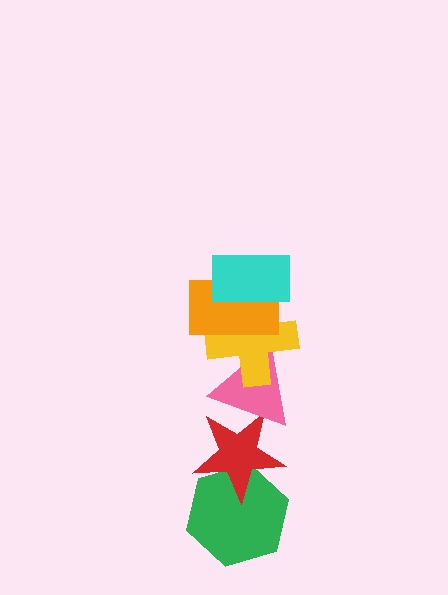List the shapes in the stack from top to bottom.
From top to bottom: the cyan rectangle, the orange rectangle, the yellow cross, the pink triangle, the red star, the green hexagon.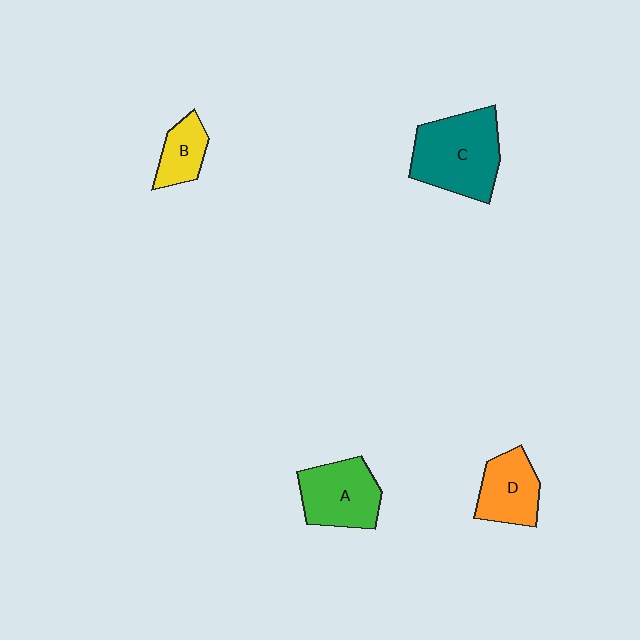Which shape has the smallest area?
Shape B (yellow).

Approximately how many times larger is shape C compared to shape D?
Approximately 1.7 times.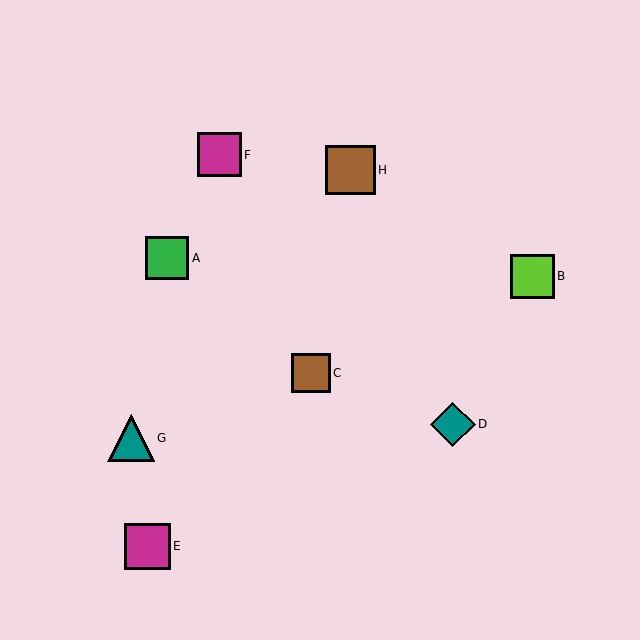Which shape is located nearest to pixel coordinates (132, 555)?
The magenta square (labeled E) at (147, 546) is nearest to that location.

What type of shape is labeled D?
Shape D is a teal diamond.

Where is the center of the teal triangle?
The center of the teal triangle is at (131, 438).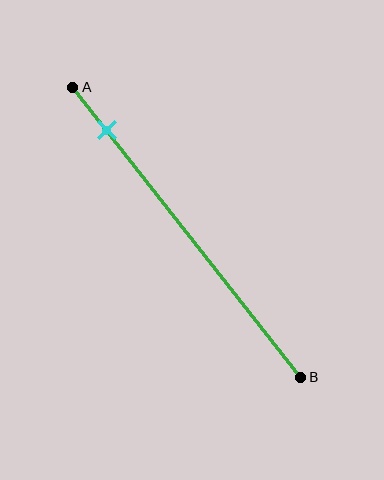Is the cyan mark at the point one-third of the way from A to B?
No, the mark is at about 15% from A, not at the 33% one-third point.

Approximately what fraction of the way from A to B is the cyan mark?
The cyan mark is approximately 15% of the way from A to B.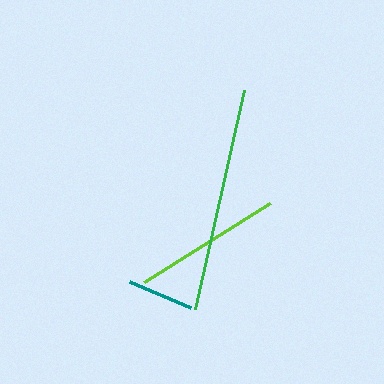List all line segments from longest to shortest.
From longest to shortest: green, lime, teal.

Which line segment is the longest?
The green line is the longest at approximately 224 pixels.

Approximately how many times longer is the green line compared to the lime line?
The green line is approximately 1.5 times the length of the lime line.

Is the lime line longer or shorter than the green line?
The green line is longer than the lime line.